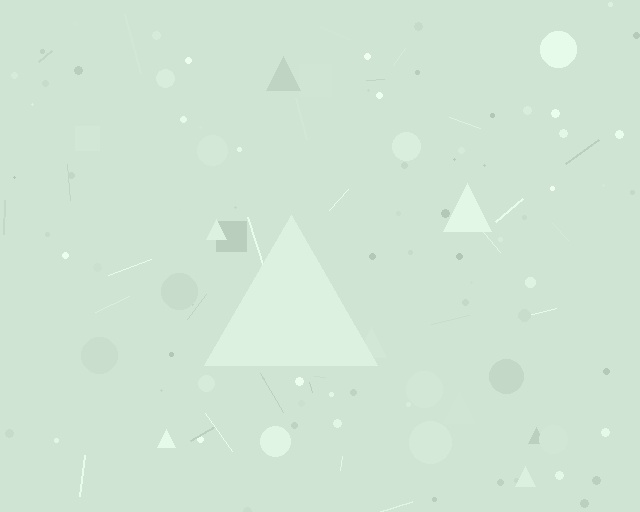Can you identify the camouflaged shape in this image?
The camouflaged shape is a triangle.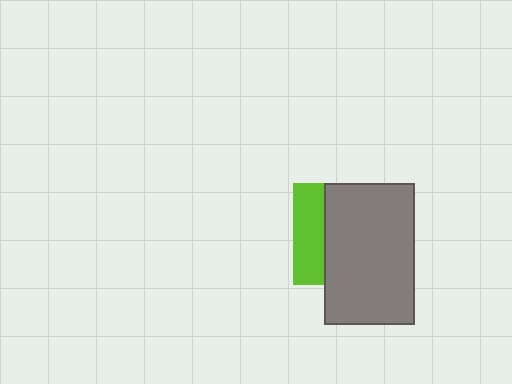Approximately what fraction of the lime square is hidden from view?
Roughly 70% of the lime square is hidden behind the gray rectangle.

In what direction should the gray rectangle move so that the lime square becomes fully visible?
The gray rectangle should move right. That is the shortest direction to clear the overlap and leave the lime square fully visible.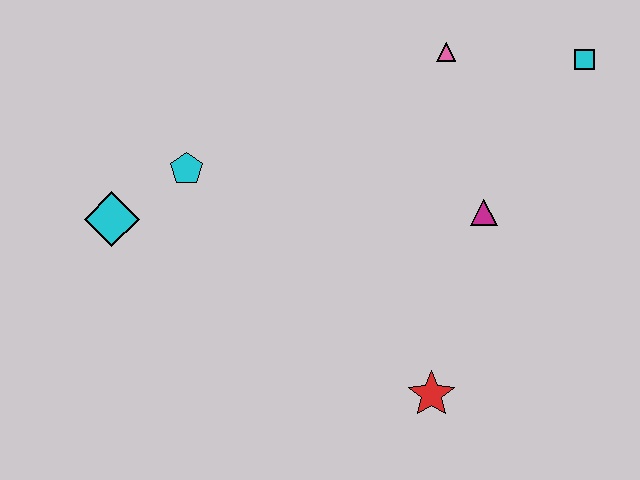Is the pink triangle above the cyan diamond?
Yes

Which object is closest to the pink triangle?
The cyan square is closest to the pink triangle.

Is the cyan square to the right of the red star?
Yes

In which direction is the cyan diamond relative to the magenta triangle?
The cyan diamond is to the left of the magenta triangle.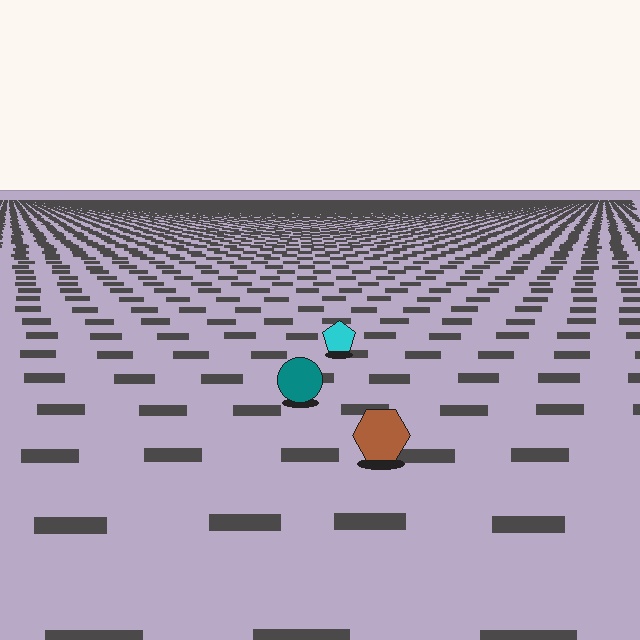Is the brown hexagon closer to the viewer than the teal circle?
Yes. The brown hexagon is closer — you can tell from the texture gradient: the ground texture is coarser near it.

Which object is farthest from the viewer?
The cyan pentagon is farthest from the viewer. It appears smaller and the ground texture around it is denser.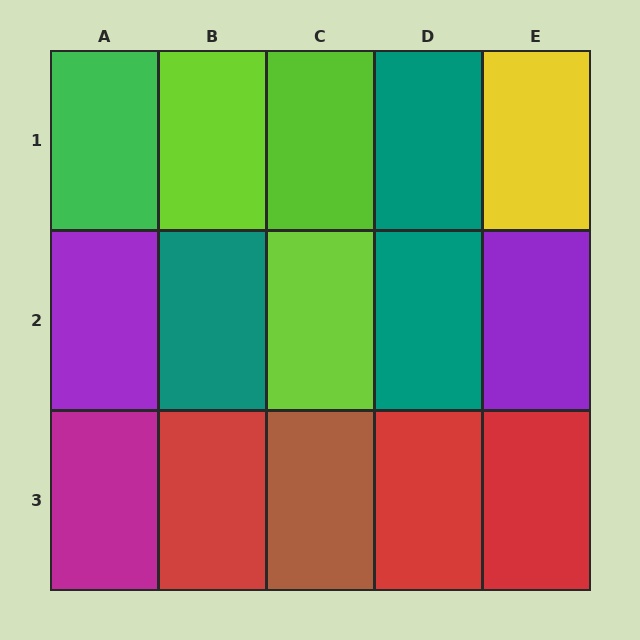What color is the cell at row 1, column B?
Lime.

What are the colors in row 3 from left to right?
Magenta, red, brown, red, red.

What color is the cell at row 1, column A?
Green.